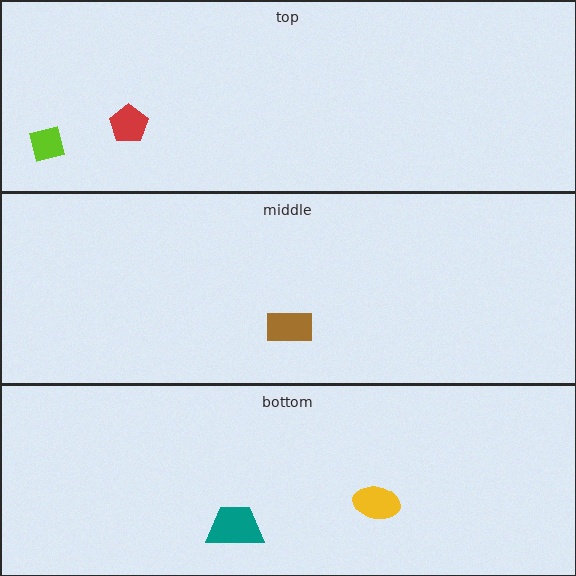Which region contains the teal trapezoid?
The bottom region.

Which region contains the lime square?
The top region.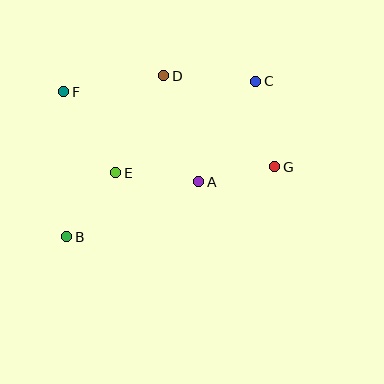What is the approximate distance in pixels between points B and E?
The distance between B and E is approximately 81 pixels.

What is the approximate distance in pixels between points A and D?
The distance between A and D is approximately 111 pixels.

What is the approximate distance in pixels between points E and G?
The distance between E and G is approximately 159 pixels.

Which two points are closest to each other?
Points A and G are closest to each other.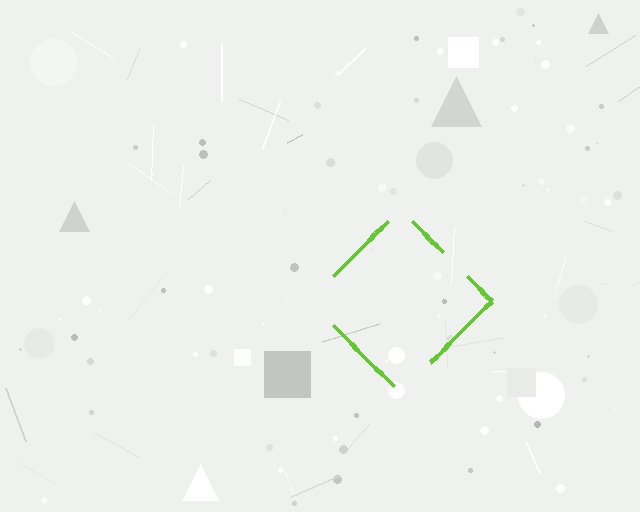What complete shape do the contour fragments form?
The contour fragments form a diamond.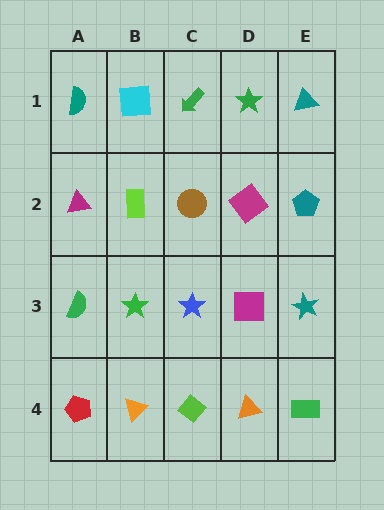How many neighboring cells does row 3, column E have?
3.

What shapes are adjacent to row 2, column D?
A green star (row 1, column D), a magenta square (row 3, column D), a brown circle (row 2, column C), a teal pentagon (row 2, column E).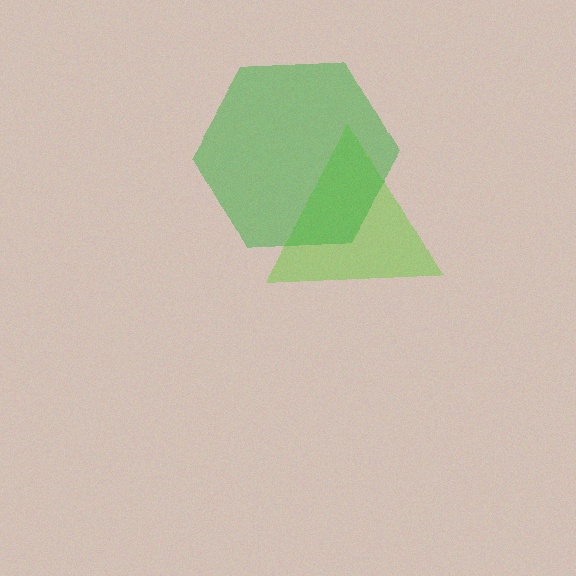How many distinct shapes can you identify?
There are 2 distinct shapes: a lime triangle, a green hexagon.